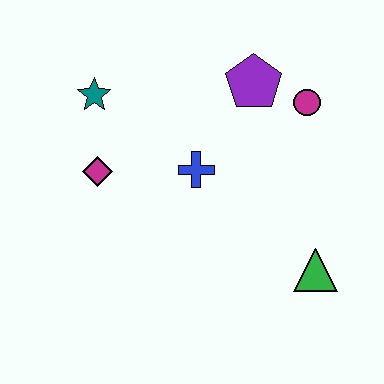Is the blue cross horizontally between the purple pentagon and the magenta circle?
No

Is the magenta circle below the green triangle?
No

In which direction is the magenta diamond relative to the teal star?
The magenta diamond is below the teal star.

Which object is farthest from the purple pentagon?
The green triangle is farthest from the purple pentagon.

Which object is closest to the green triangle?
The blue cross is closest to the green triangle.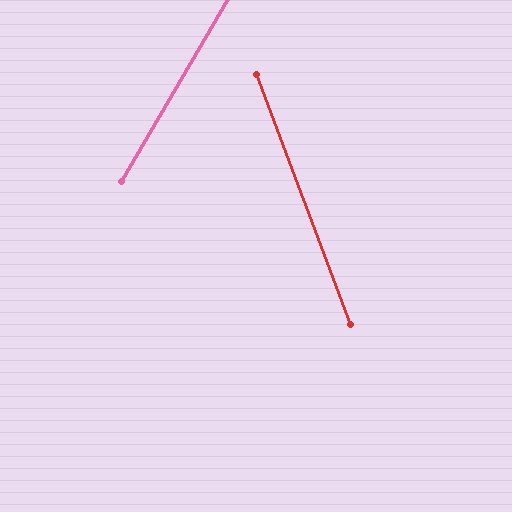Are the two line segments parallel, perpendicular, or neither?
Neither parallel nor perpendicular — they differ by about 51°.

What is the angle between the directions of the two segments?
Approximately 51 degrees.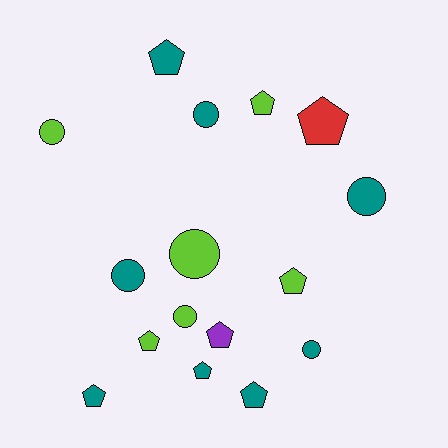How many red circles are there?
There are no red circles.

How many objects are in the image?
There are 16 objects.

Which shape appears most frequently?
Pentagon, with 9 objects.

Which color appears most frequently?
Teal, with 8 objects.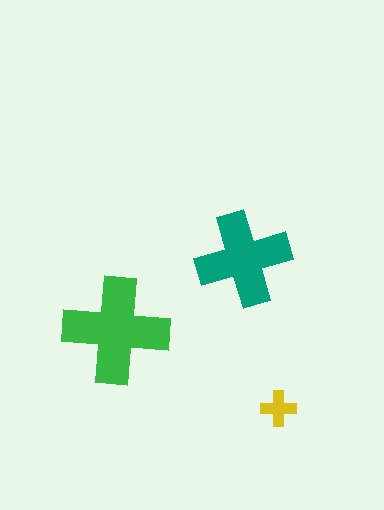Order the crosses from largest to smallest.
the green one, the teal one, the yellow one.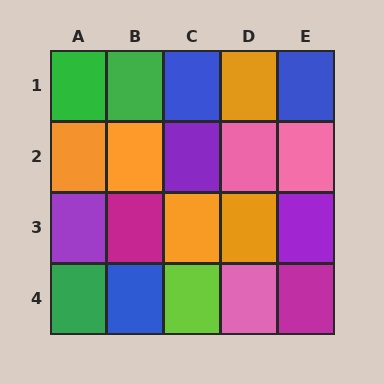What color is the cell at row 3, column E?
Purple.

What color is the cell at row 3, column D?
Orange.